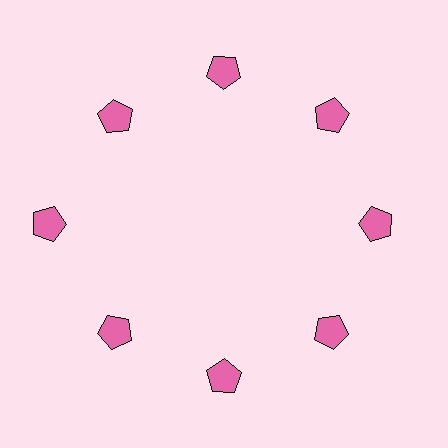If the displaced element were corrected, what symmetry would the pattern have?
It would have 8-fold rotational symmetry — the pattern would map onto itself every 45 degrees.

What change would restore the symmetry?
The symmetry would be restored by moving it inward, back onto the ring so that all 8 pentagons sit at equal angles and equal distance from the center.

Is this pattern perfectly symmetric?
No. The 8 pink pentagons are arranged in a ring, but one element near the 9 o'clock position is pushed outward from the center, breaking the 8-fold rotational symmetry.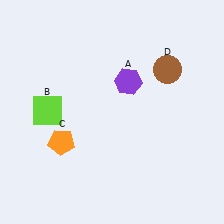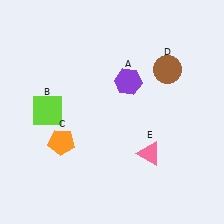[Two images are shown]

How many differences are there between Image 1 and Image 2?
There is 1 difference between the two images.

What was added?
A pink triangle (E) was added in Image 2.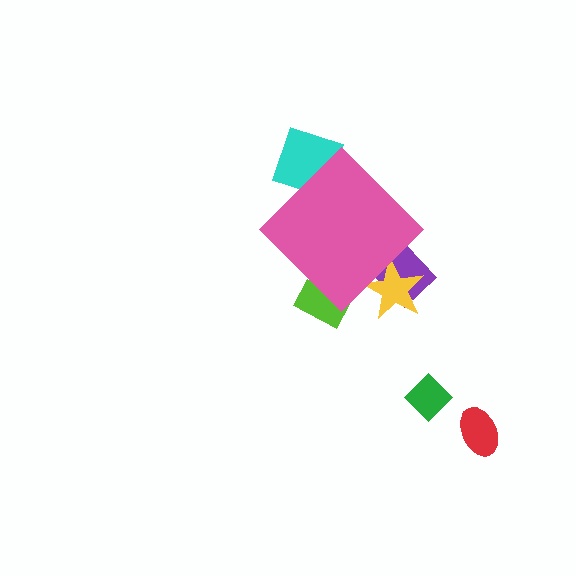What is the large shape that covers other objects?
A pink diamond.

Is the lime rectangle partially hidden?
Yes, the lime rectangle is partially hidden behind the pink diamond.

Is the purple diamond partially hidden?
Yes, the purple diamond is partially hidden behind the pink diamond.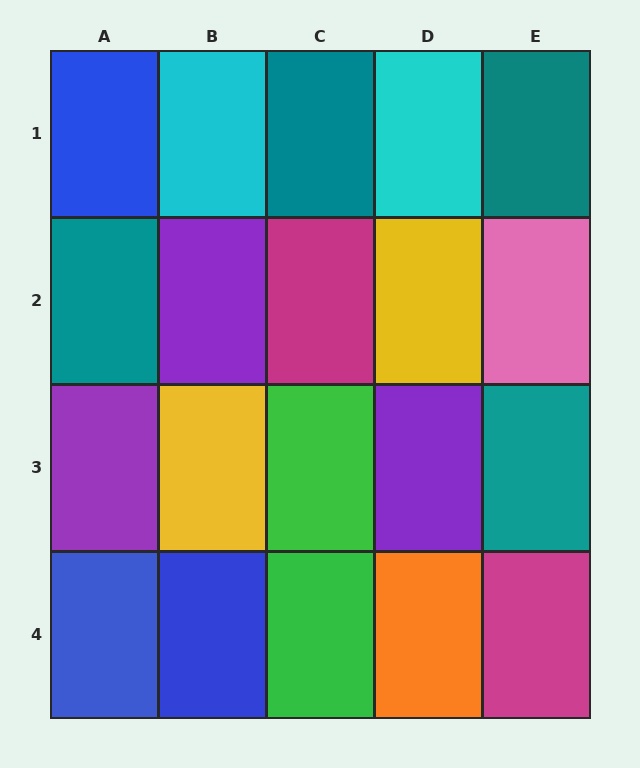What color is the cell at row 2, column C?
Magenta.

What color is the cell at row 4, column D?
Orange.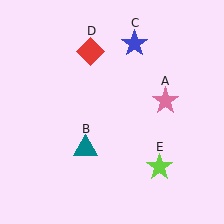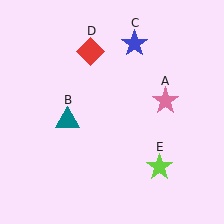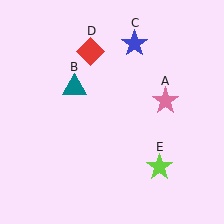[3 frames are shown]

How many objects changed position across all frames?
1 object changed position: teal triangle (object B).